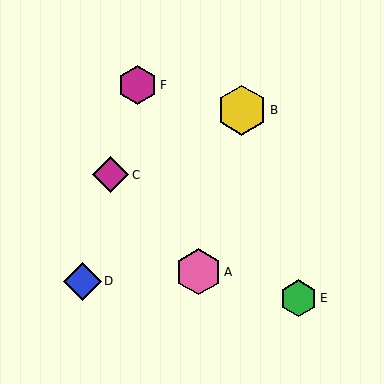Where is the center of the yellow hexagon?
The center of the yellow hexagon is at (242, 110).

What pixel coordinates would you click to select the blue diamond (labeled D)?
Click at (82, 281) to select the blue diamond D.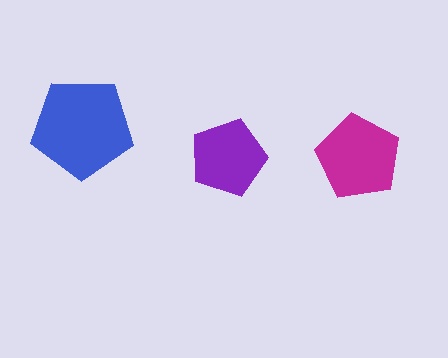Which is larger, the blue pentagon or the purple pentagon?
The blue one.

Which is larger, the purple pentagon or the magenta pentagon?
The magenta one.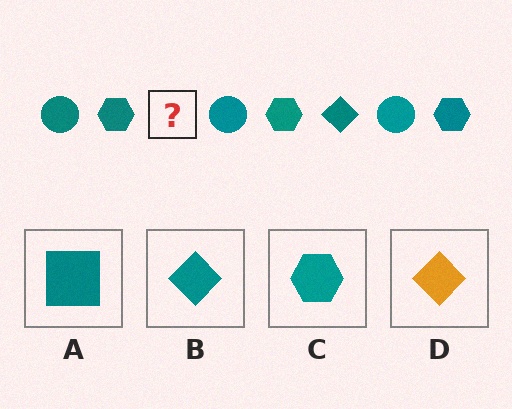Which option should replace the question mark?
Option B.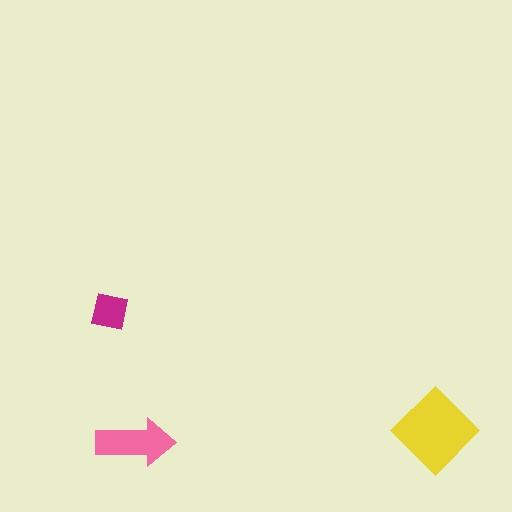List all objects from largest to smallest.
The yellow diamond, the pink arrow, the magenta square.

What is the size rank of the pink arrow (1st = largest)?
2nd.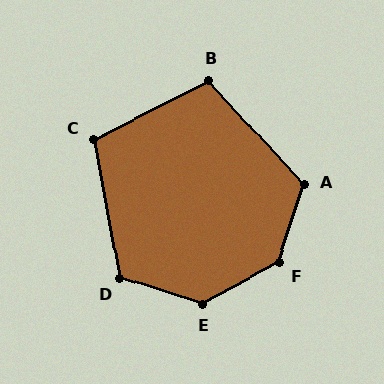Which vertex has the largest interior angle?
F, at approximately 136 degrees.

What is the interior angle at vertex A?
Approximately 120 degrees (obtuse).